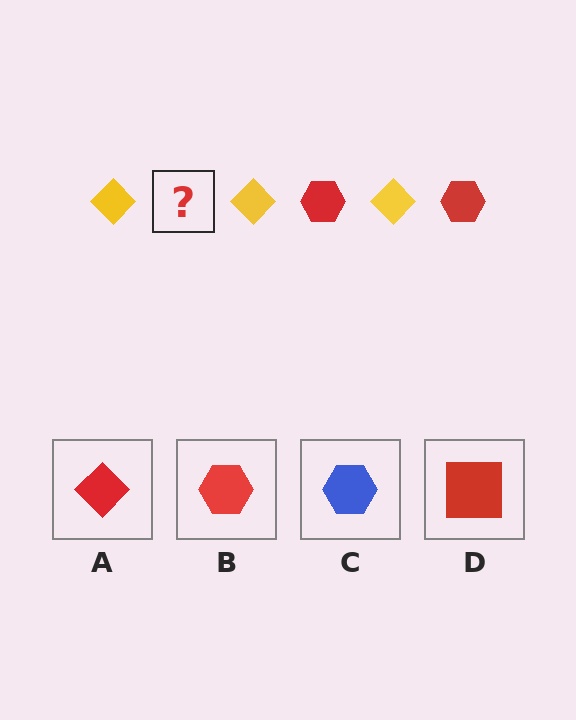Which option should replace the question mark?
Option B.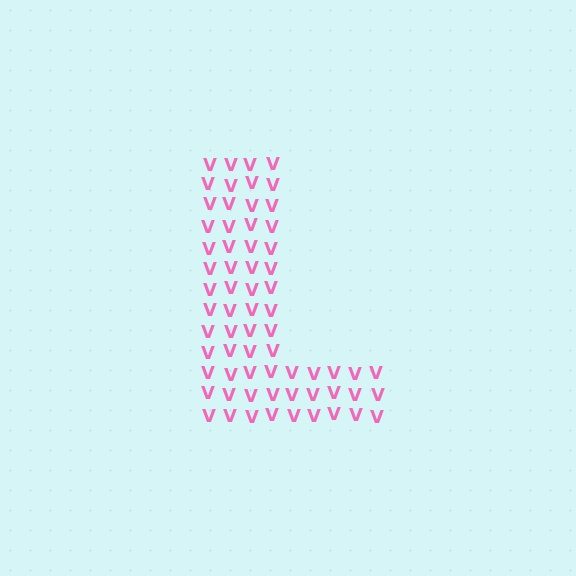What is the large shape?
The large shape is the letter L.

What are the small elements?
The small elements are letter V's.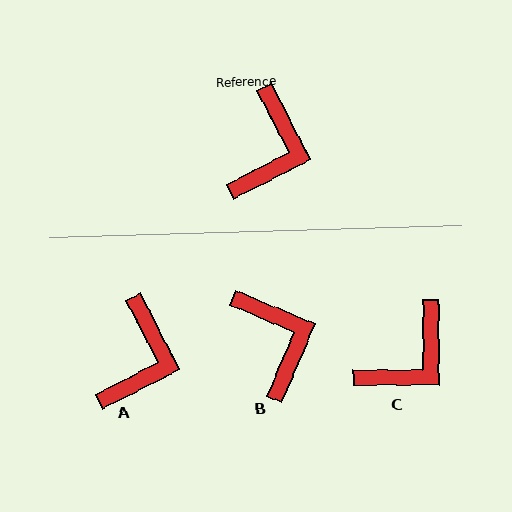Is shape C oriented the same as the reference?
No, it is off by about 27 degrees.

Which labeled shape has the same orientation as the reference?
A.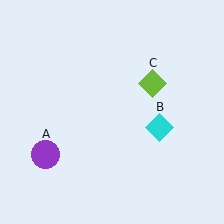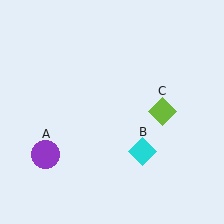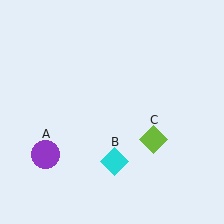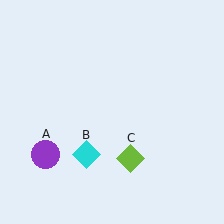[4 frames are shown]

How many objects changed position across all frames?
2 objects changed position: cyan diamond (object B), lime diamond (object C).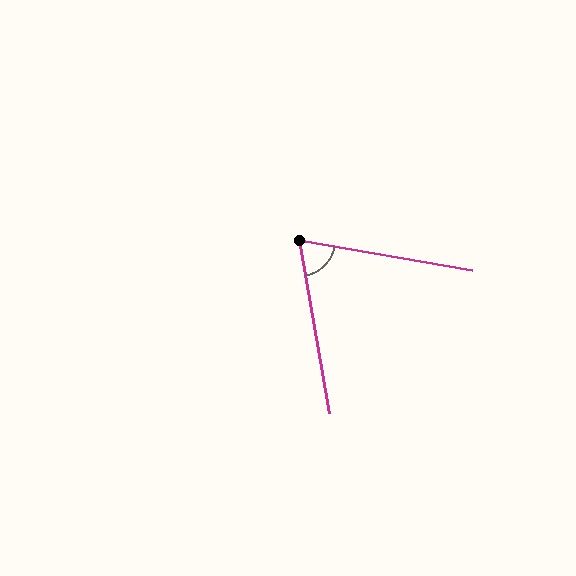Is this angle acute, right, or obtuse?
It is acute.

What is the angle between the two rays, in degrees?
Approximately 70 degrees.